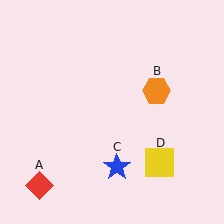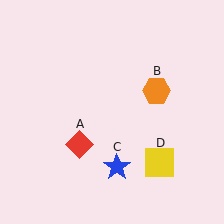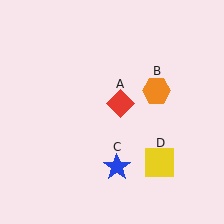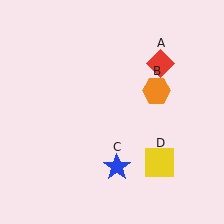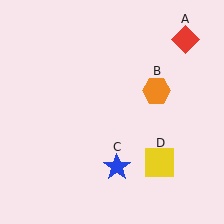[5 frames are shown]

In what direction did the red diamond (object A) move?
The red diamond (object A) moved up and to the right.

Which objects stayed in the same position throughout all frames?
Orange hexagon (object B) and blue star (object C) and yellow square (object D) remained stationary.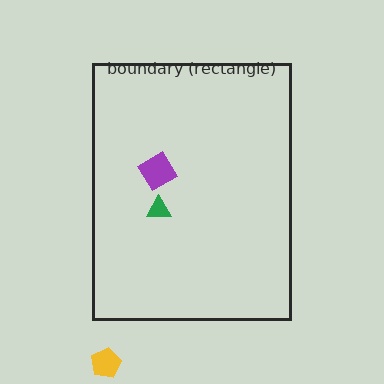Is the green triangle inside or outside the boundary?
Inside.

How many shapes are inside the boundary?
2 inside, 1 outside.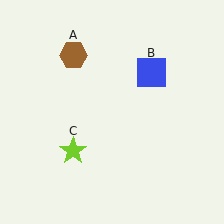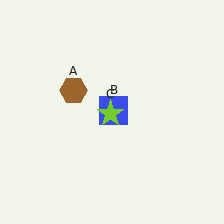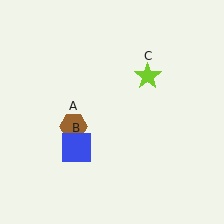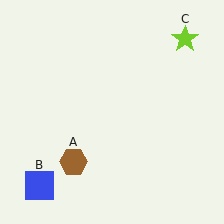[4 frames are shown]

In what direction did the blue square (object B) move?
The blue square (object B) moved down and to the left.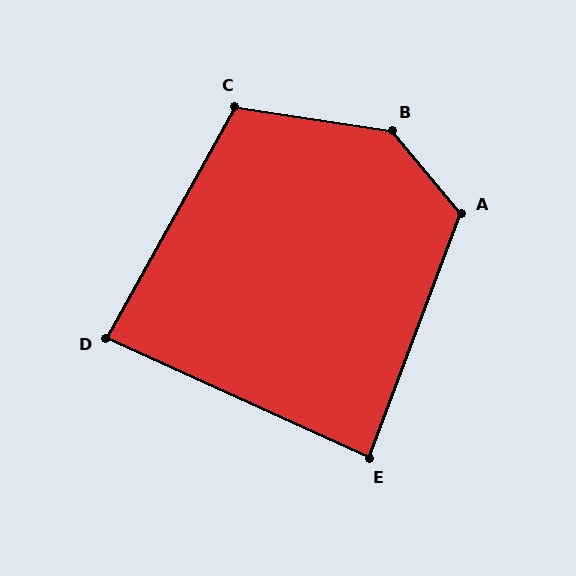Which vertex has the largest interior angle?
B, at approximately 138 degrees.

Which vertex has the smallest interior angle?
D, at approximately 85 degrees.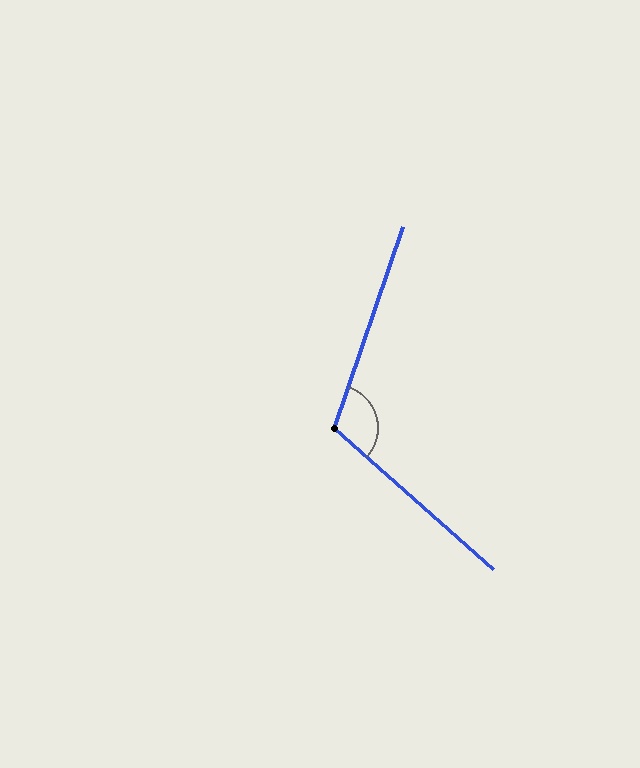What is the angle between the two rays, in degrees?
Approximately 113 degrees.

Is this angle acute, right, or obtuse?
It is obtuse.